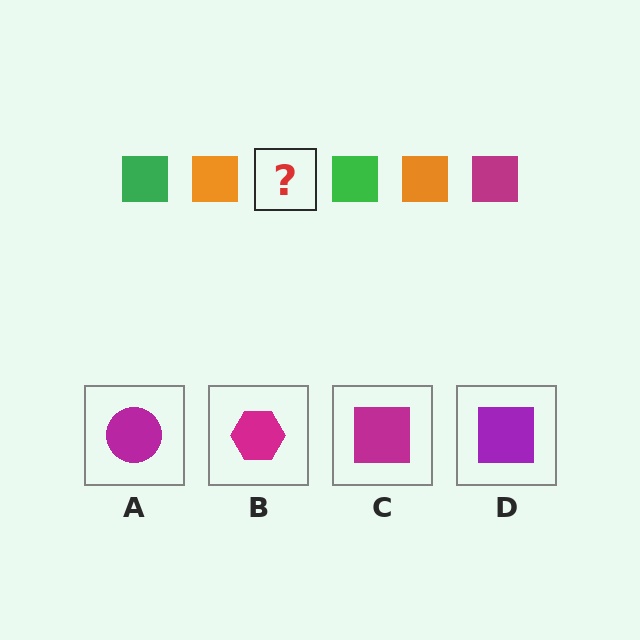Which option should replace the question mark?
Option C.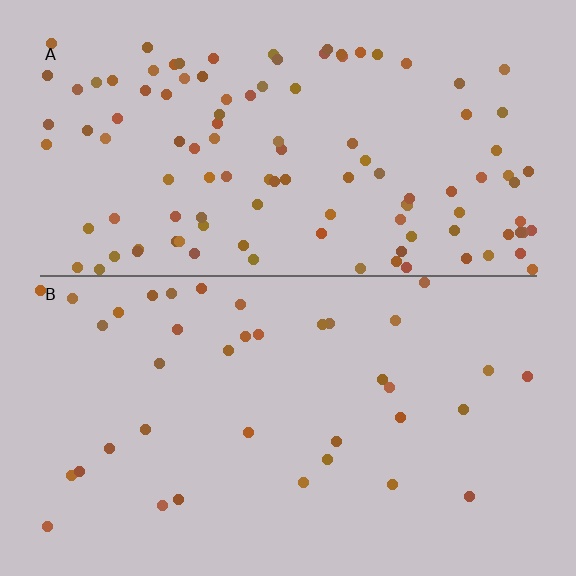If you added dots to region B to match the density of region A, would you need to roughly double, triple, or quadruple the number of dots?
Approximately triple.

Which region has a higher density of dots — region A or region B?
A (the top).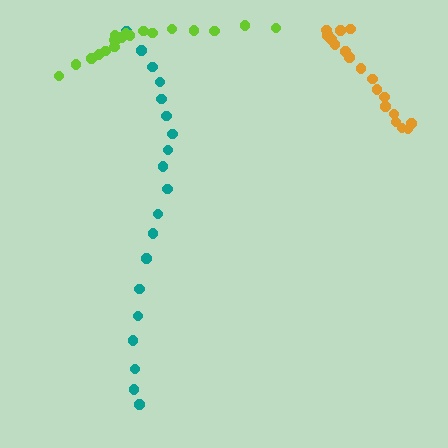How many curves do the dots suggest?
There are 3 distinct paths.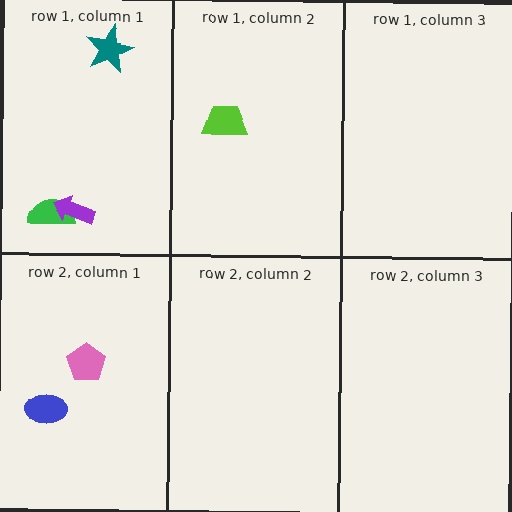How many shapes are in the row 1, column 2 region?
1.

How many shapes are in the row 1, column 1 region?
3.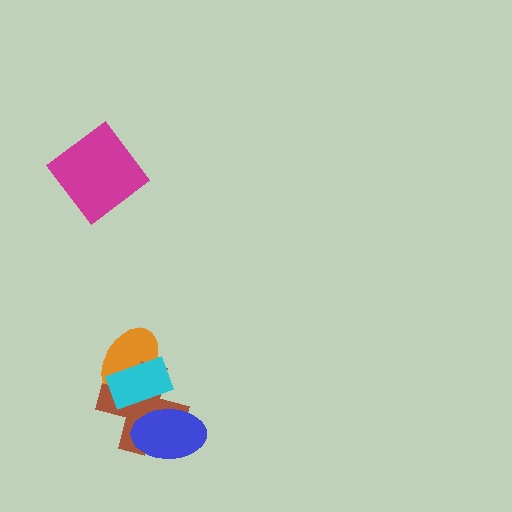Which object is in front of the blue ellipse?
The cyan rectangle is in front of the blue ellipse.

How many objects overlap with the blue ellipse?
2 objects overlap with the blue ellipse.